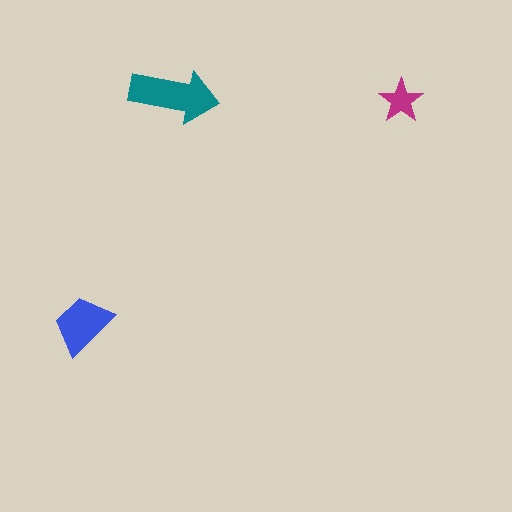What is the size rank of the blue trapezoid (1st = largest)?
2nd.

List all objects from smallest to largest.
The magenta star, the blue trapezoid, the teal arrow.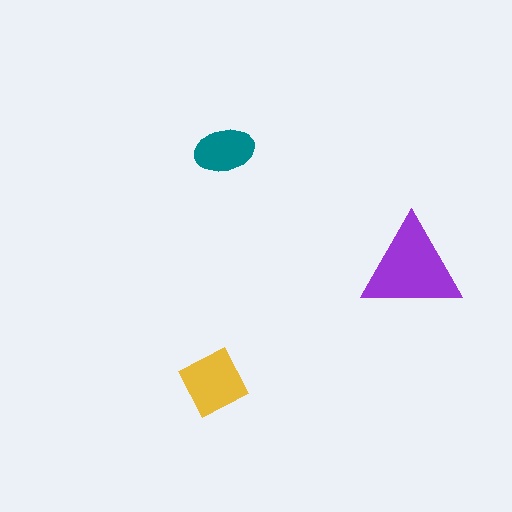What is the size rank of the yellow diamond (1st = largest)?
2nd.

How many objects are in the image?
There are 3 objects in the image.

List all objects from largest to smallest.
The purple triangle, the yellow diamond, the teal ellipse.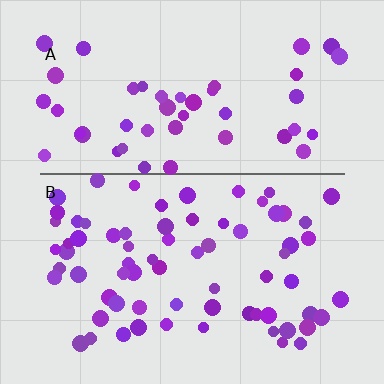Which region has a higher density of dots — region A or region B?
B (the bottom).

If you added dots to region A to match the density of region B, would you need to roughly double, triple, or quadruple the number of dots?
Approximately double.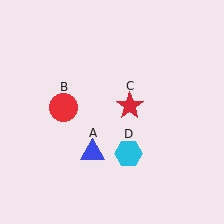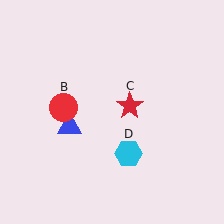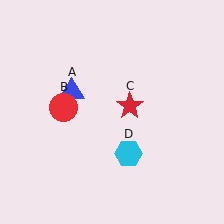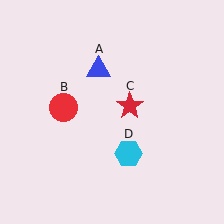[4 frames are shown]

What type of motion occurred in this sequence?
The blue triangle (object A) rotated clockwise around the center of the scene.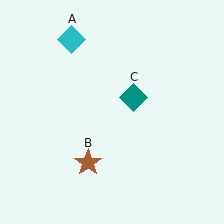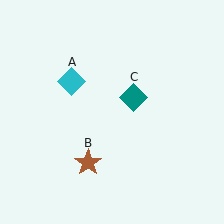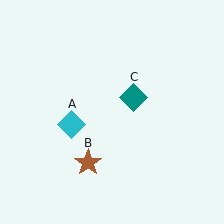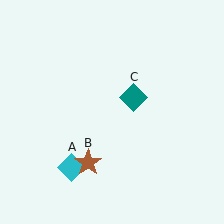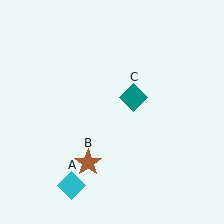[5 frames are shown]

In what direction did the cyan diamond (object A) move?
The cyan diamond (object A) moved down.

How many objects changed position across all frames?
1 object changed position: cyan diamond (object A).